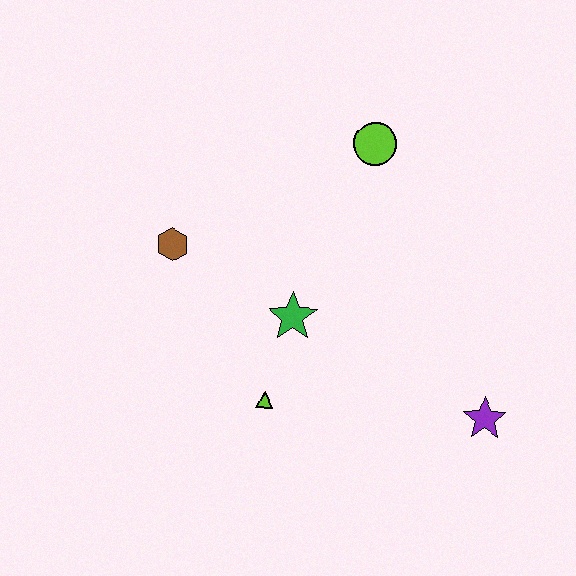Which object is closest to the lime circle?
The green star is closest to the lime circle.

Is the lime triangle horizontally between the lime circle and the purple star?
No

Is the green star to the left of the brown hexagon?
No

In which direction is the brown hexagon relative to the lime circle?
The brown hexagon is to the left of the lime circle.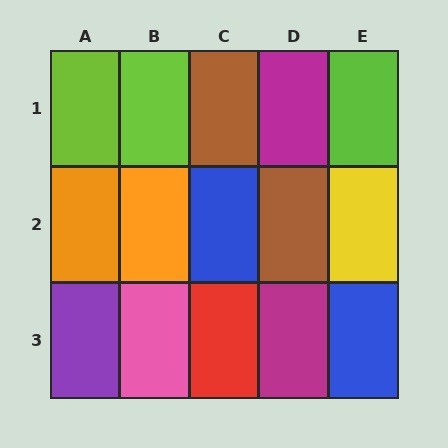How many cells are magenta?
2 cells are magenta.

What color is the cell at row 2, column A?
Orange.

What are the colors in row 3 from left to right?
Purple, pink, red, magenta, blue.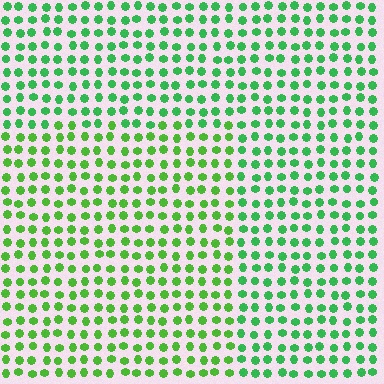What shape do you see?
I see a rectangle.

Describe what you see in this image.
The image is filled with small green elements in a uniform arrangement. A rectangle-shaped region is visible where the elements are tinted to a slightly different hue, forming a subtle color boundary.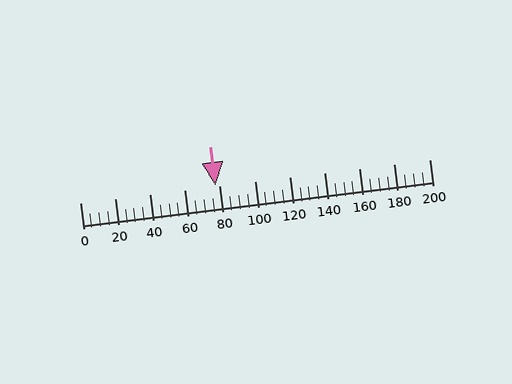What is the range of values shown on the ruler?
The ruler shows values from 0 to 200.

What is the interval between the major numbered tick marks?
The major tick marks are spaced 20 units apart.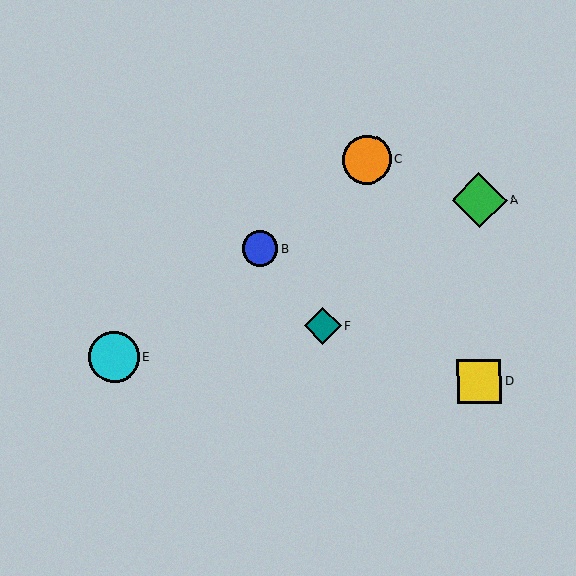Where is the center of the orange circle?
The center of the orange circle is at (367, 160).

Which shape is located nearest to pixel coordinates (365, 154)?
The orange circle (labeled C) at (367, 160) is nearest to that location.